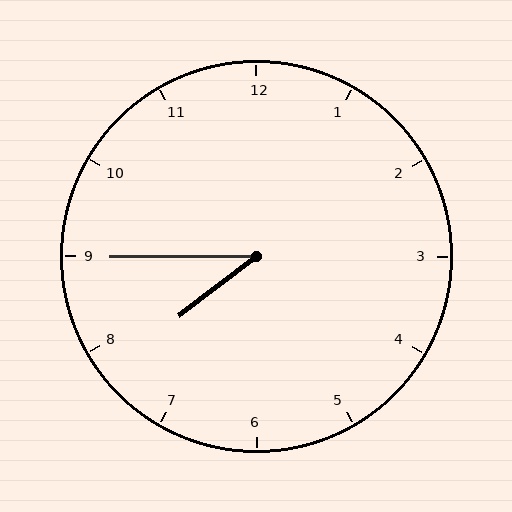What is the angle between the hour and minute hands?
Approximately 38 degrees.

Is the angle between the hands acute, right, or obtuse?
It is acute.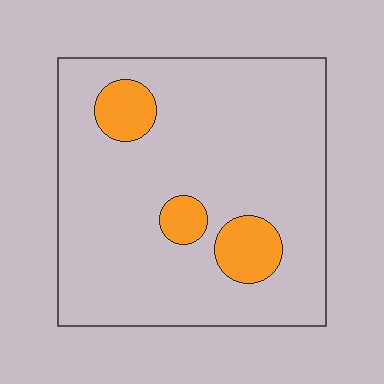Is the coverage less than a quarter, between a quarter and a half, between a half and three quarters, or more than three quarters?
Less than a quarter.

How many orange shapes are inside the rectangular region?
3.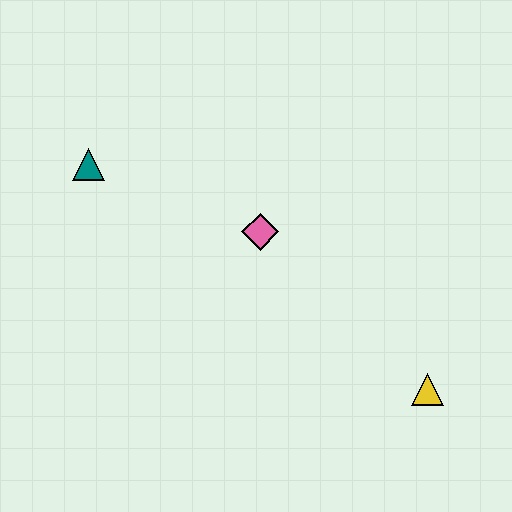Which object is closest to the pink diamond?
The teal triangle is closest to the pink diamond.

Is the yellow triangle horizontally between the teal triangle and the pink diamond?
No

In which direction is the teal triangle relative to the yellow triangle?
The teal triangle is to the left of the yellow triangle.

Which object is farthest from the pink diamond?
The yellow triangle is farthest from the pink diamond.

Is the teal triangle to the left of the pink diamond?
Yes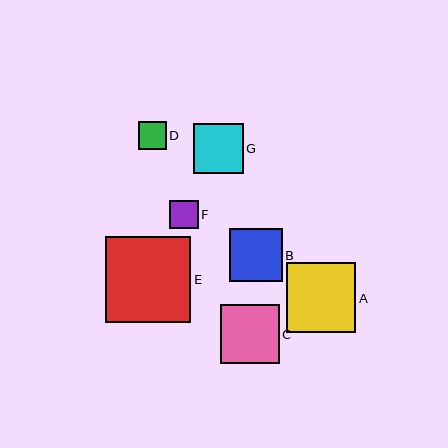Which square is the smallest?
Square D is the smallest with a size of approximately 28 pixels.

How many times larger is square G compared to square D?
Square G is approximately 1.8 times the size of square D.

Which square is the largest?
Square E is the largest with a size of approximately 85 pixels.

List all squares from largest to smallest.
From largest to smallest: E, A, C, B, G, F, D.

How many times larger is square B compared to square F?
Square B is approximately 1.9 times the size of square F.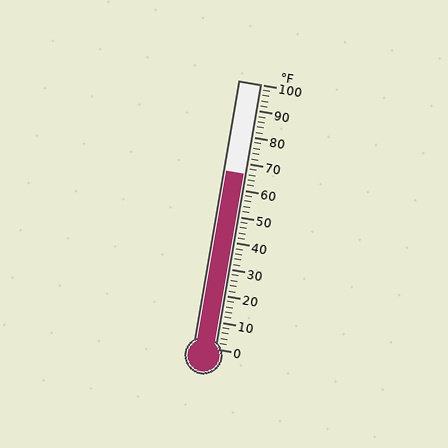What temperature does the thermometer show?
The thermometer shows approximately 66°F.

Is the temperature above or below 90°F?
The temperature is below 90°F.